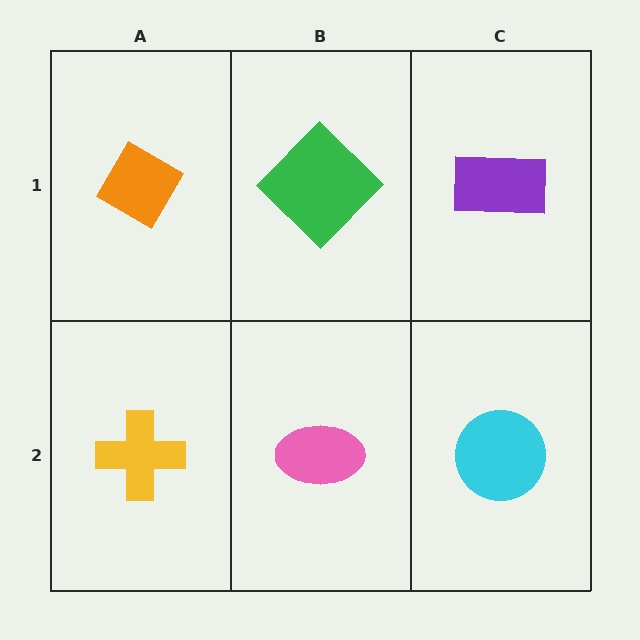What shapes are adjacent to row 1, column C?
A cyan circle (row 2, column C), a green diamond (row 1, column B).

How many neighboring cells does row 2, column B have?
3.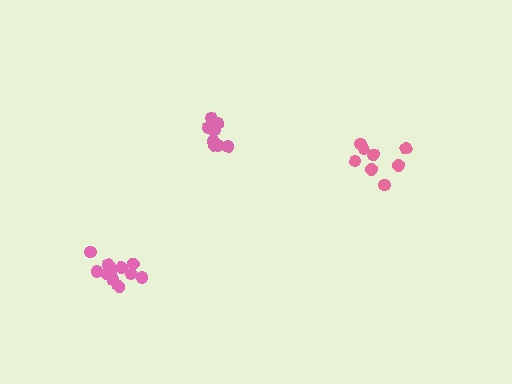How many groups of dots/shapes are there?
There are 3 groups.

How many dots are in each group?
Group 1: 8 dots, Group 2: 8 dots, Group 3: 11 dots (27 total).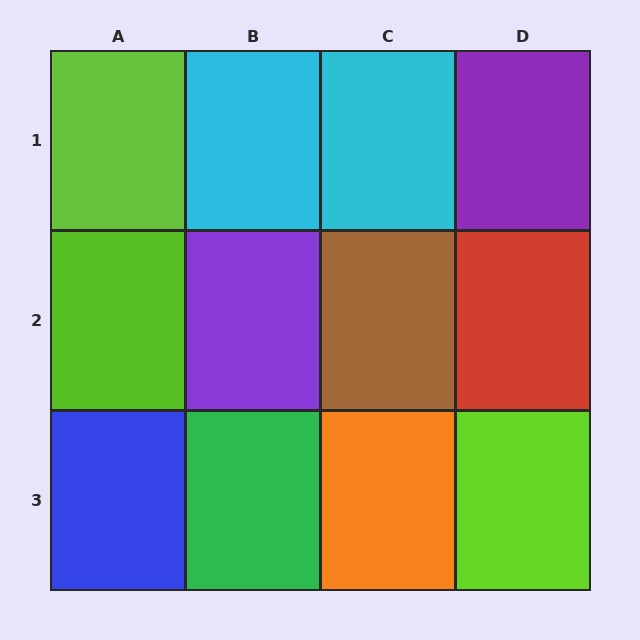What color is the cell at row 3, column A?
Blue.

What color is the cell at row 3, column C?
Orange.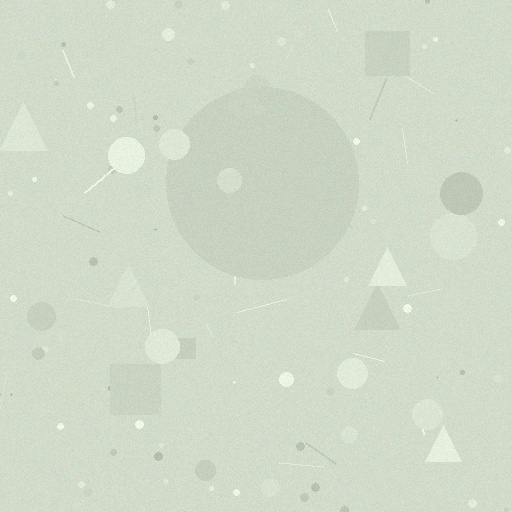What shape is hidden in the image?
A circle is hidden in the image.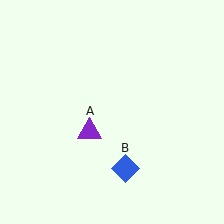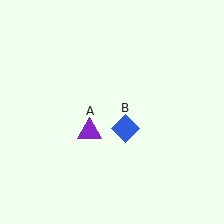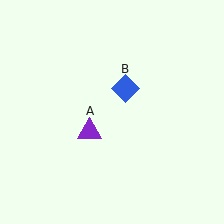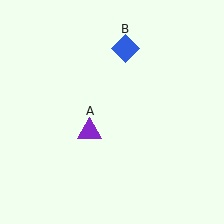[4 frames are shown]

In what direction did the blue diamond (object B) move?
The blue diamond (object B) moved up.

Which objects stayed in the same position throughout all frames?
Purple triangle (object A) remained stationary.